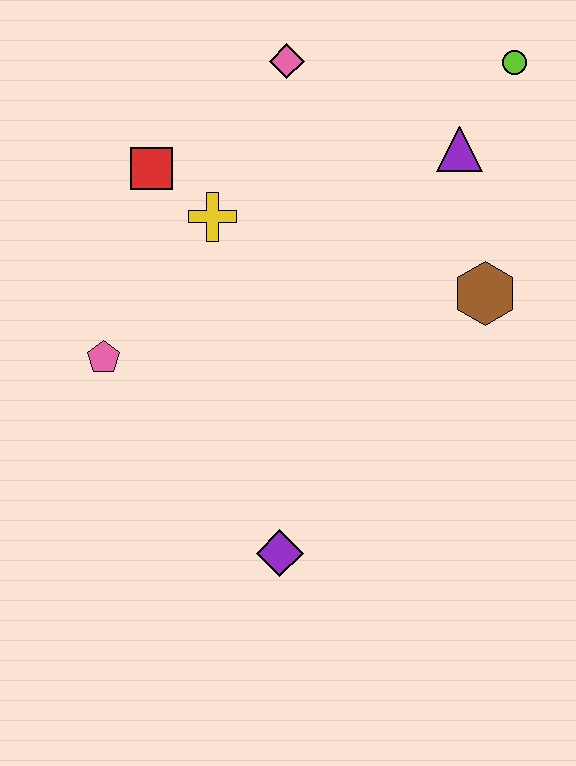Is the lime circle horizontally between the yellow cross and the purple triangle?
No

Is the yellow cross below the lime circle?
Yes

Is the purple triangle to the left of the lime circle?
Yes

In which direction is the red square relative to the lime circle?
The red square is to the left of the lime circle.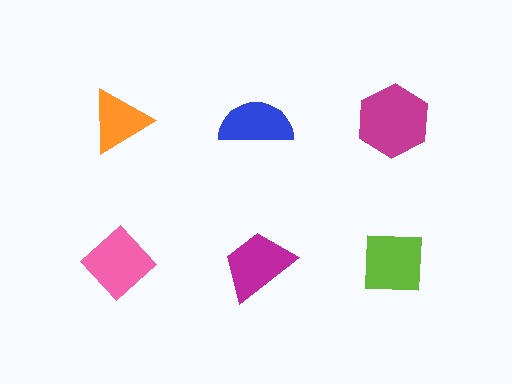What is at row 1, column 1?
An orange triangle.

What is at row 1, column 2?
A blue semicircle.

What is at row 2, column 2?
A magenta trapezoid.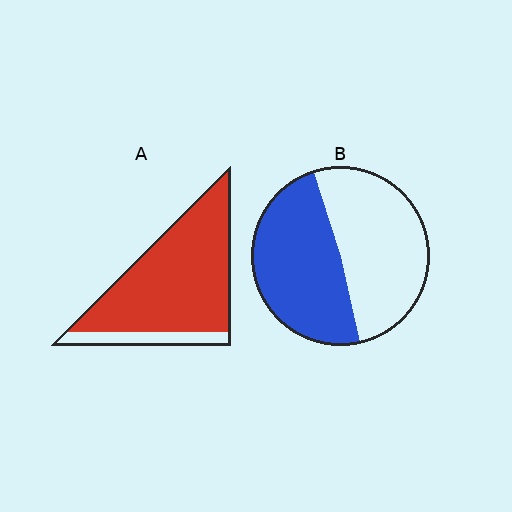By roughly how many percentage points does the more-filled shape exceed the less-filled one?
By roughly 35 percentage points (A over B).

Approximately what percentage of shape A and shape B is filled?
A is approximately 85% and B is approximately 50%.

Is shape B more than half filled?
Roughly half.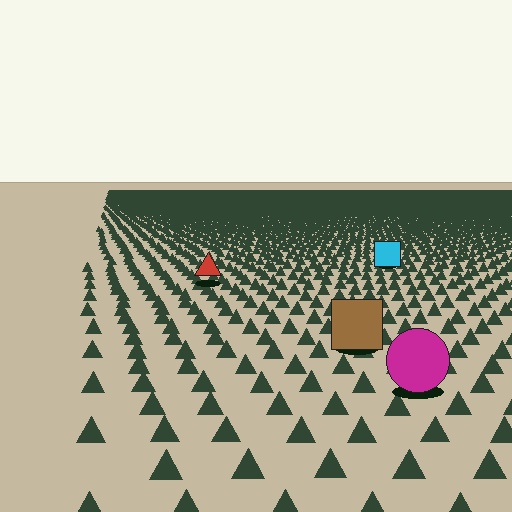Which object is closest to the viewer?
The magenta circle is closest. The texture marks near it are larger and more spread out.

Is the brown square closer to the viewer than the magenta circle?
No. The magenta circle is closer — you can tell from the texture gradient: the ground texture is coarser near it.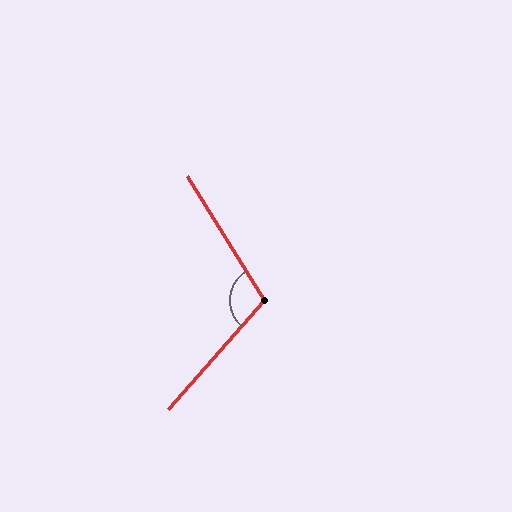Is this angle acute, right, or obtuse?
It is obtuse.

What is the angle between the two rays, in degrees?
Approximately 106 degrees.